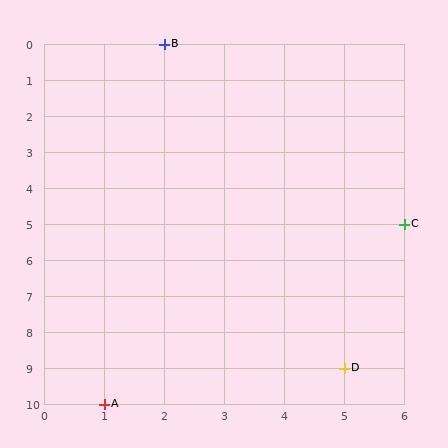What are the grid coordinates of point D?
Point D is at grid coordinates (5, 9).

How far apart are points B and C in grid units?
Points B and C are 4 columns and 5 rows apart (about 6.4 grid units diagonally).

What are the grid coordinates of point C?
Point C is at grid coordinates (6, 5).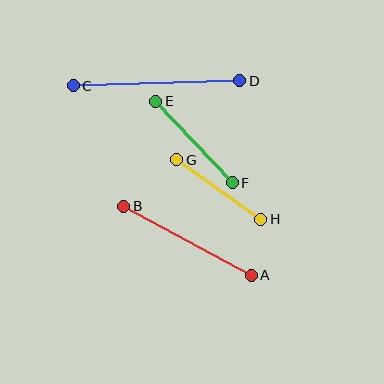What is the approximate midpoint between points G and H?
The midpoint is at approximately (219, 189) pixels.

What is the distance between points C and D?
The distance is approximately 167 pixels.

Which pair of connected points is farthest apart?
Points C and D are farthest apart.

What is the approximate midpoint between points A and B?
The midpoint is at approximately (187, 241) pixels.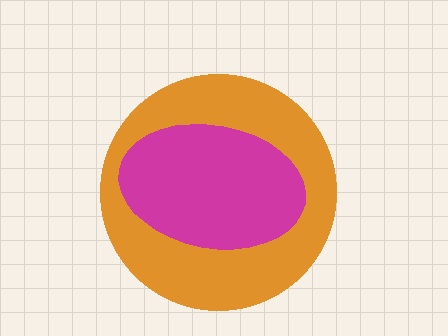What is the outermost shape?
The orange circle.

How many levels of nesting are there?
2.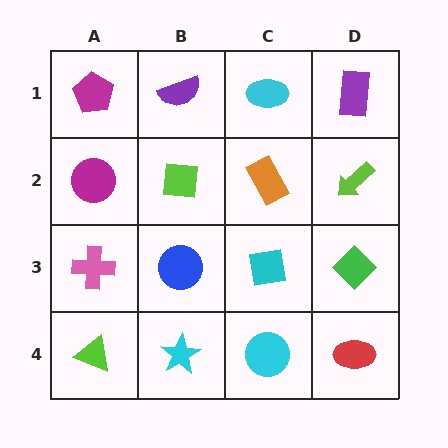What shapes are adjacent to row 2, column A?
A magenta pentagon (row 1, column A), a pink cross (row 3, column A), a lime square (row 2, column B).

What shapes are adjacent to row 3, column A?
A magenta circle (row 2, column A), a lime triangle (row 4, column A), a blue circle (row 3, column B).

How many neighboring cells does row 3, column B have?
4.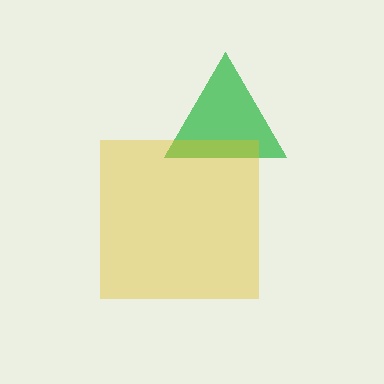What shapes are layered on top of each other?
The layered shapes are: a green triangle, a yellow square.